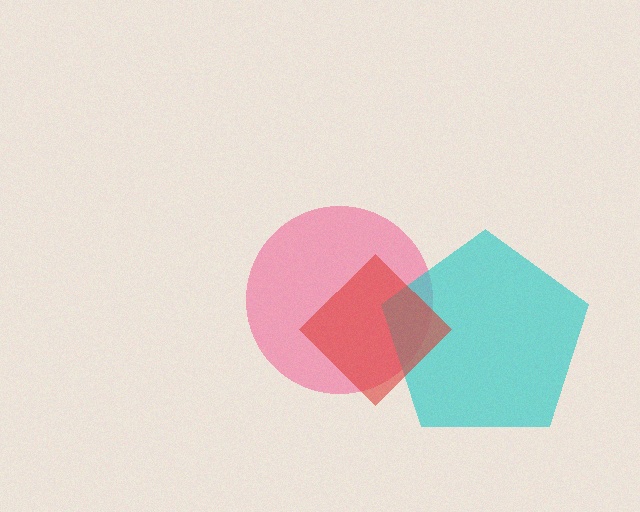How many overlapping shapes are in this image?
There are 3 overlapping shapes in the image.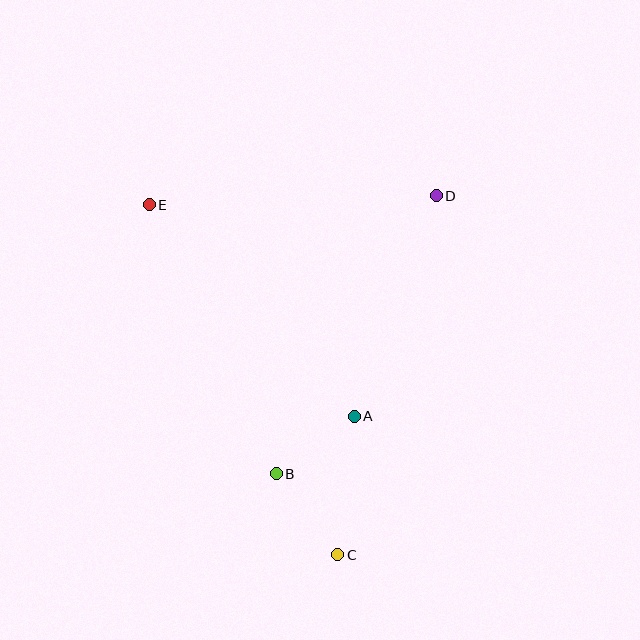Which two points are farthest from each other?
Points C and E are farthest from each other.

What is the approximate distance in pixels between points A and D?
The distance between A and D is approximately 235 pixels.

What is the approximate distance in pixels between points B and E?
The distance between B and E is approximately 297 pixels.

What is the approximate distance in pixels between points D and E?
The distance between D and E is approximately 287 pixels.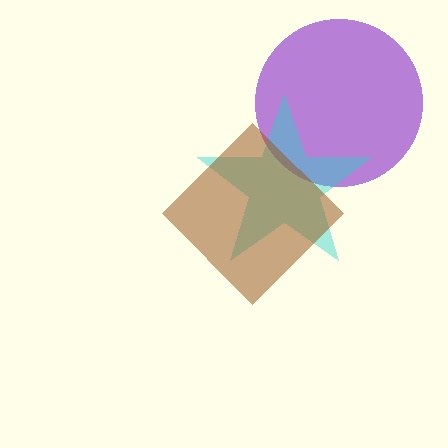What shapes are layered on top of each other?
The layered shapes are: a purple circle, a cyan star, a brown diamond.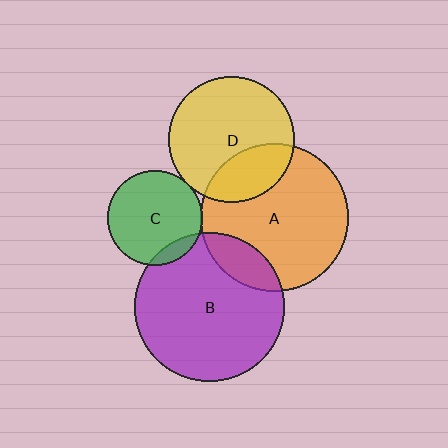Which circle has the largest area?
Circle B (purple).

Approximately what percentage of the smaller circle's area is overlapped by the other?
Approximately 30%.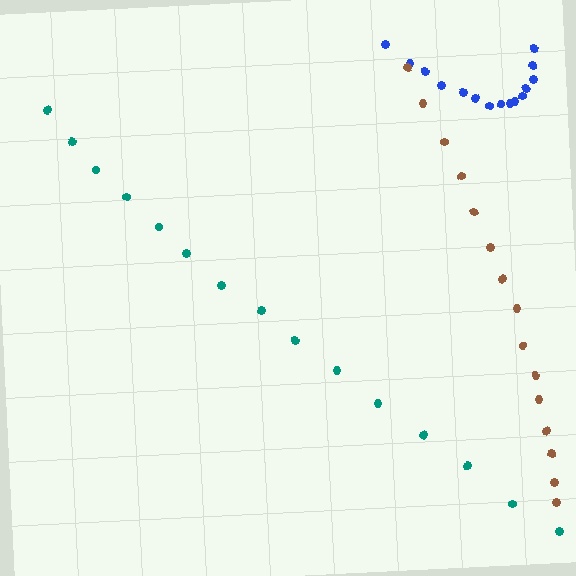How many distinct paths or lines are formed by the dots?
There are 3 distinct paths.